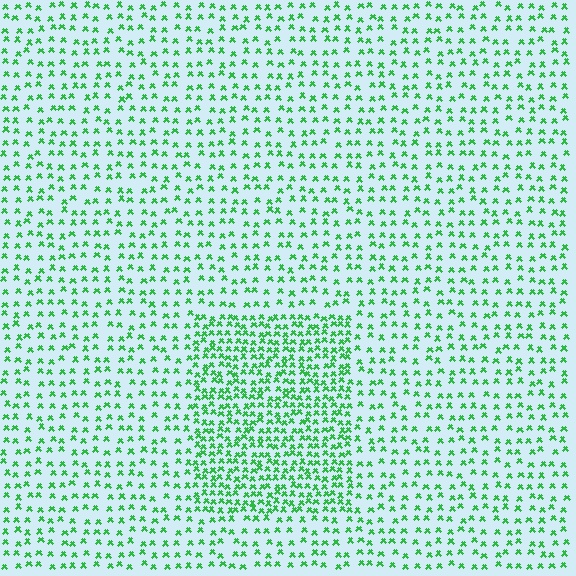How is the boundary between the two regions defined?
The boundary is defined by a change in element density (approximately 2.0x ratio). All elements are the same color, size, and shape.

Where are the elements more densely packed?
The elements are more densely packed inside the rectangle boundary.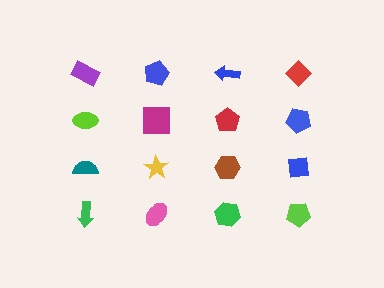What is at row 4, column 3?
A green hexagon.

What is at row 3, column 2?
A yellow star.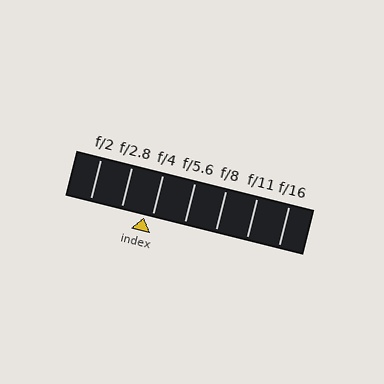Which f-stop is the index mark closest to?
The index mark is closest to f/4.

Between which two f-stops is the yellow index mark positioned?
The index mark is between f/2.8 and f/4.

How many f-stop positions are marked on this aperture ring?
There are 7 f-stop positions marked.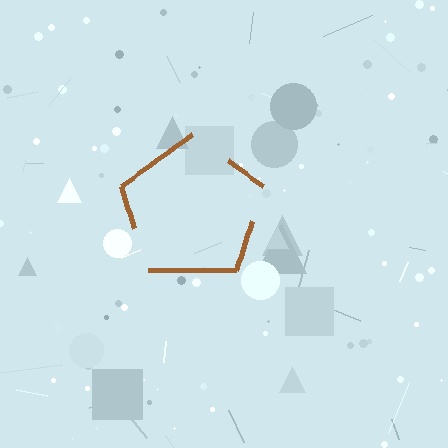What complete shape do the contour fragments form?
The contour fragments form a pentagon.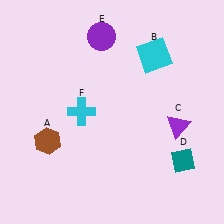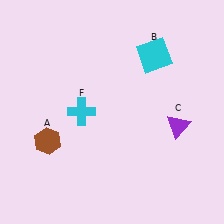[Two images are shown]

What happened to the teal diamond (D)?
The teal diamond (D) was removed in Image 2. It was in the bottom-right area of Image 1.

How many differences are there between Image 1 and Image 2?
There are 2 differences between the two images.